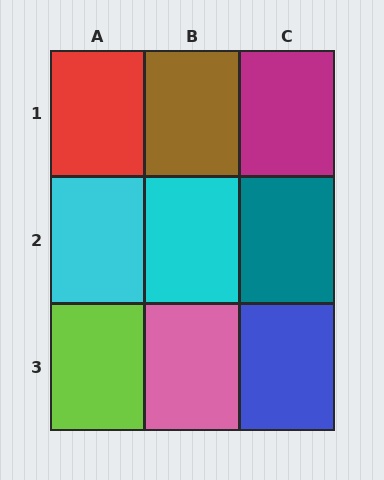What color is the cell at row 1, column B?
Brown.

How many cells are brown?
1 cell is brown.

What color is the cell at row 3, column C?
Blue.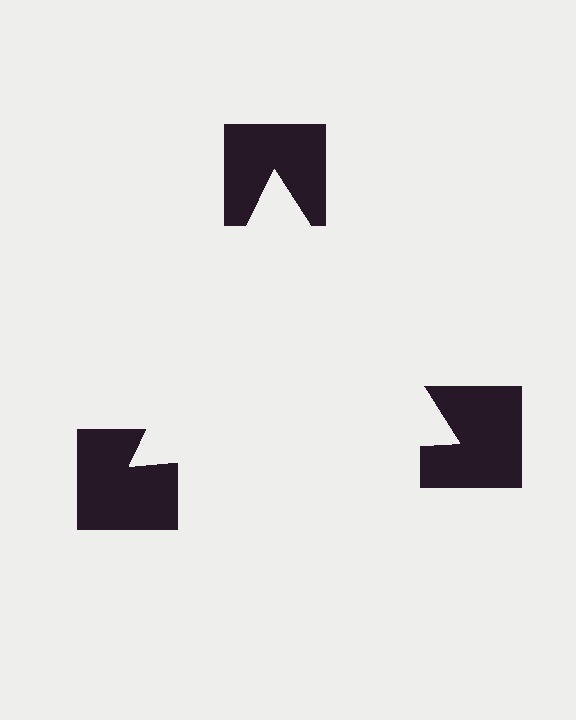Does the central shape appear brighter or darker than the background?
It typically appears slightly brighter than the background, even though no actual brightness change is drawn.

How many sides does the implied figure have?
3 sides.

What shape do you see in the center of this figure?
An illusory triangle — its edges are inferred from the aligned wedge cuts in the notched squares, not physically drawn.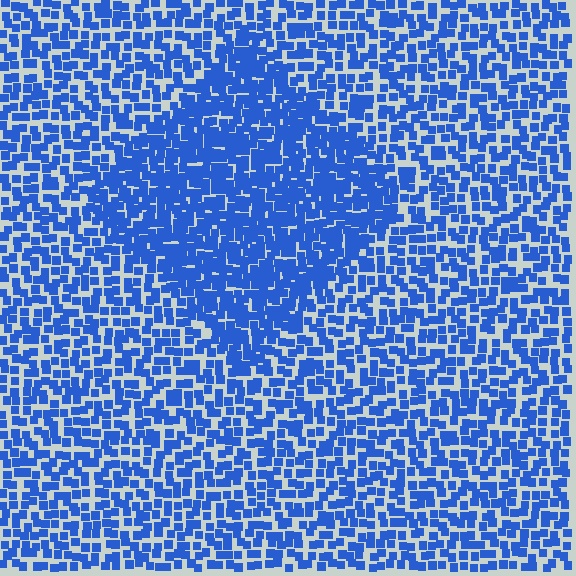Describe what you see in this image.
The image contains small blue elements arranged at two different densities. A diamond-shaped region is visible where the elements are more densely packed than the surrounding area.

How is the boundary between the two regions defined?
The boundary is defined by a change in element density (approximately 1.7x ratio). All elements are the same color, size, and shape.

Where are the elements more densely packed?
The elements are more densely packed inside the diamond boundary.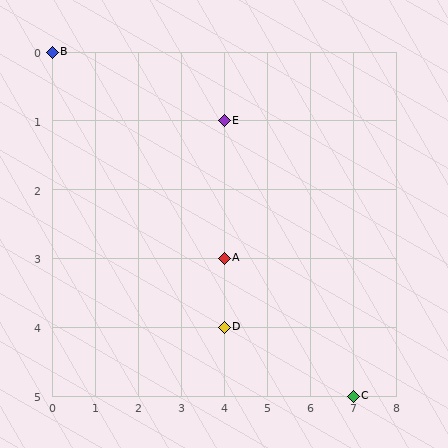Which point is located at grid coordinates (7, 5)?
Point C is at (7, 5).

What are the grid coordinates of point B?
Point B is at grid coordinates (0, 0).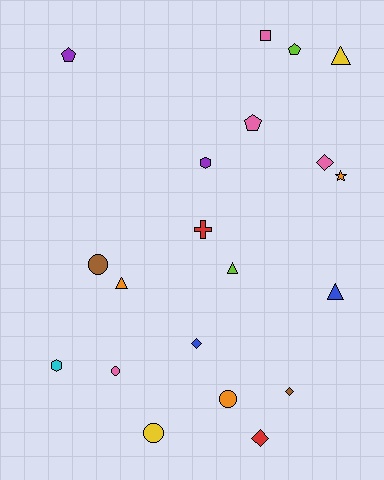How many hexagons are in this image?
There are 2 hexagons.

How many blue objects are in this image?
There are 2 blue objects.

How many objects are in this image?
There are 20 objects.